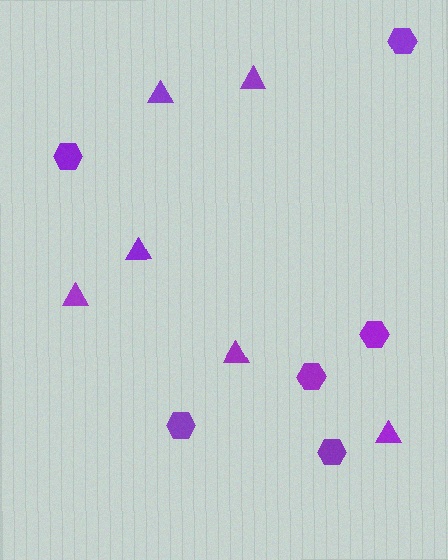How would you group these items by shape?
There are 2 groups: one group of hexagons (6) and one group of triangles (6).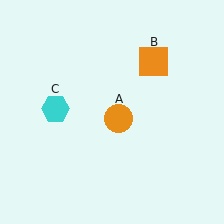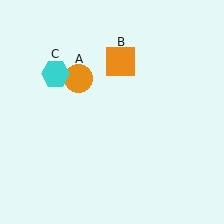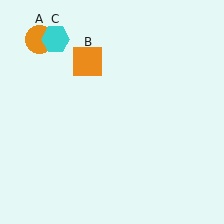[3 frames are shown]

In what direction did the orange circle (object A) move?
The orange circle (object A) moved up and to the left.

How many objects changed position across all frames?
3 objects changed position: orange circle (object A), orange square (object B), cyan hexagon (object C).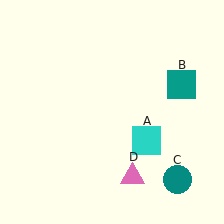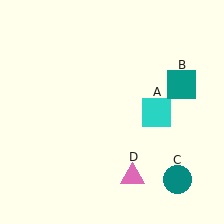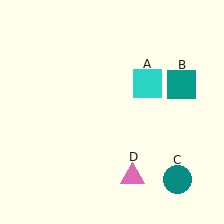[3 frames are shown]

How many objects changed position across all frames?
1 object changed position: cyan square (object A).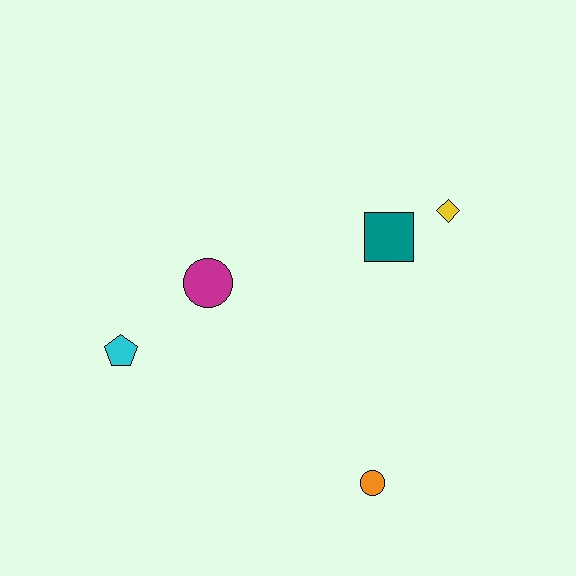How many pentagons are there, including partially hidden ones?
There is 1 pentagon.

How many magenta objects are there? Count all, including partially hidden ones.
There is 1 magenta object.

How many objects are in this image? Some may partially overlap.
There are 5 objects.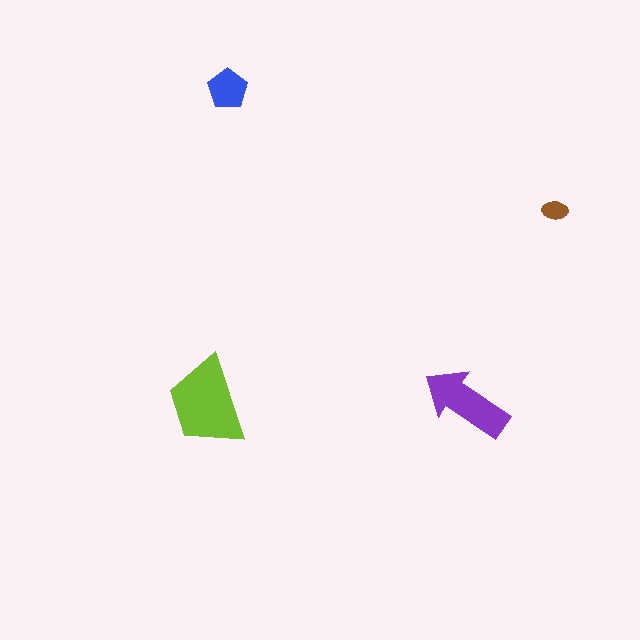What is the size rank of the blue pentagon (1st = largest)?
3rd.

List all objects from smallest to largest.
The brown ellipse, the blue pentagon, the purple arrow, the lime trapezoid.